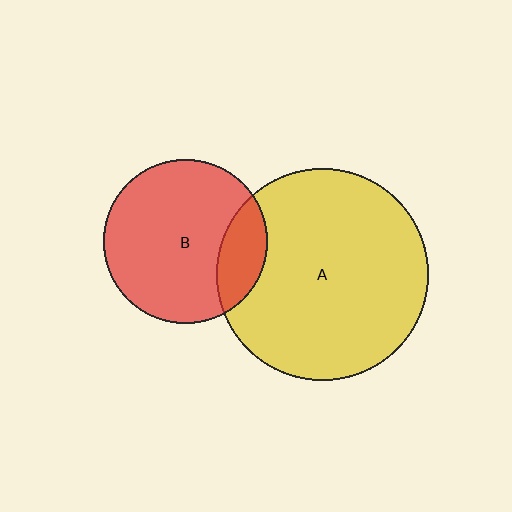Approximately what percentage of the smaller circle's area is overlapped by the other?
Approximately 20%.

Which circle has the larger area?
Circle A (yellow).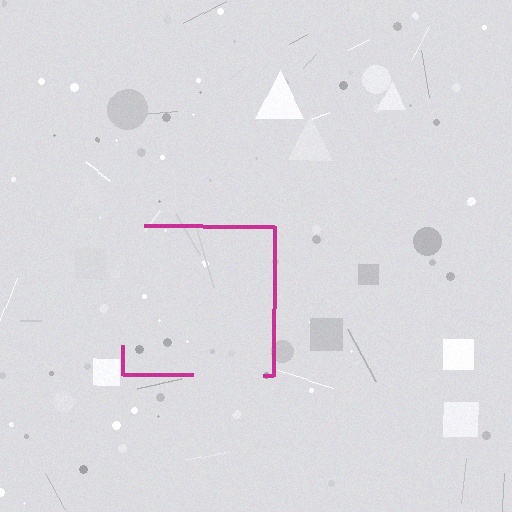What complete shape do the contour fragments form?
The contour fragments form a square.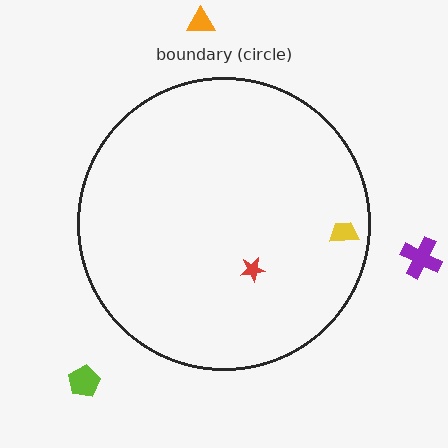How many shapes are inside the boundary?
2 inside, 3 outside.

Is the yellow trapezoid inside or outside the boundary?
Inside.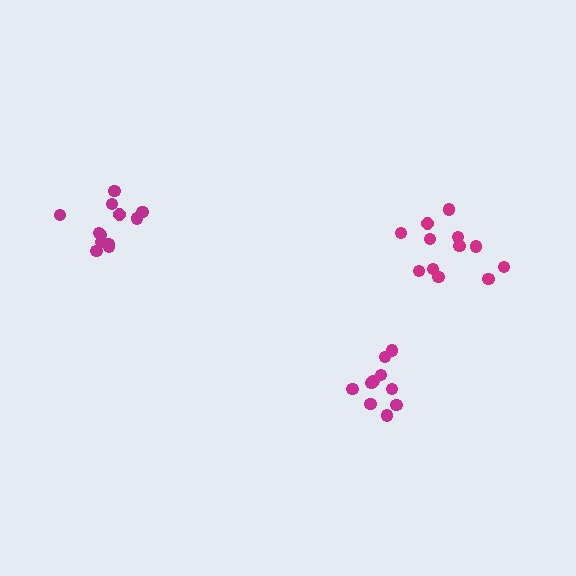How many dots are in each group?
Group 1: 12 dots, Group 2: 12 dots, Group 3: 10 dots (34 total).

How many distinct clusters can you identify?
There are 3 distinct clusters.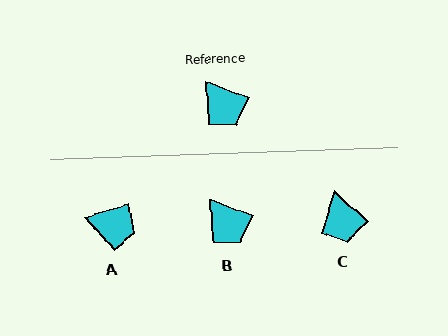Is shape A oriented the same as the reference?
No, it is off by about 38 degrees.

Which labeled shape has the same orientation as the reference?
B.